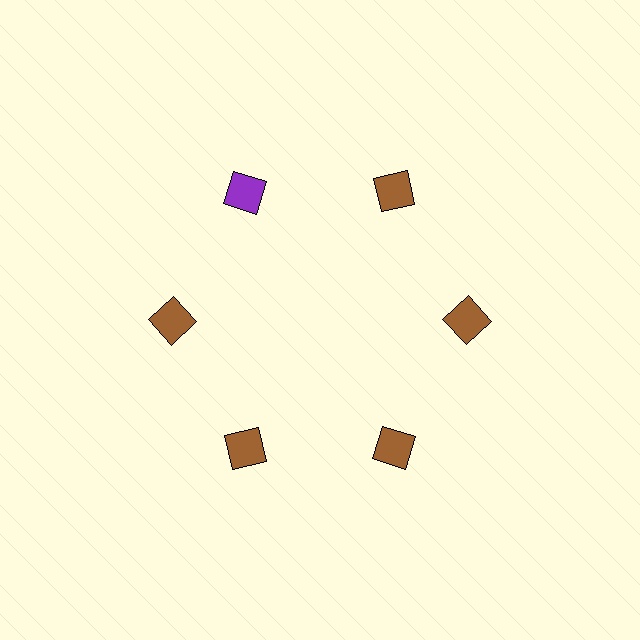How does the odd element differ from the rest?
It has a different color: purple instead of brown.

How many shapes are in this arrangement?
There are 6 shapes arranged in a ring pattern.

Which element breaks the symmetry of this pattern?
The purple square at roughly the 11 o'clock position breaks the symmetry. All other shapes are brown squares.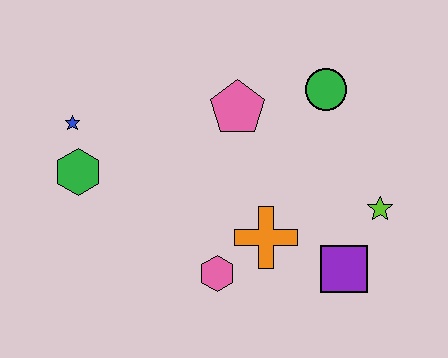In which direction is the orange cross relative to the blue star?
The orange cross is to the right of the blue star.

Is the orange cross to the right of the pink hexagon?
Yes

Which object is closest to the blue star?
The green hexagon is closest to the blue star.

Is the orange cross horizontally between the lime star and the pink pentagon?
Yes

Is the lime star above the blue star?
No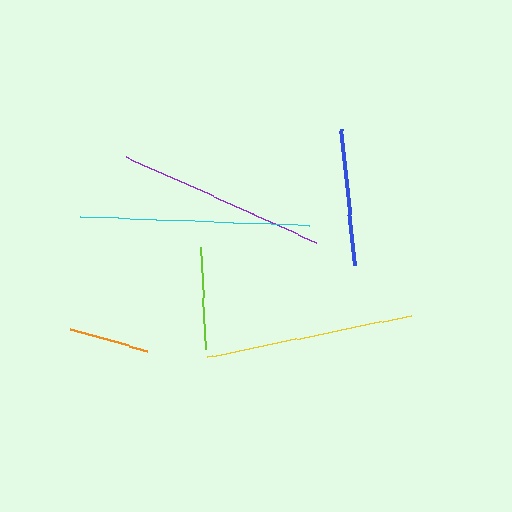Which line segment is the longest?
The cyan line is the longest at approximately 230 pixels.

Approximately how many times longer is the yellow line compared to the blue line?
The yellow line is approximately 1.5 times the length of the blue line.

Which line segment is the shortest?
The orange line is the shortest at approximately 80 pixels.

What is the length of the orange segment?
The orange segment is approximately 80 pixels long.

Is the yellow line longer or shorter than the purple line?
The yellow line is longer than the purple line.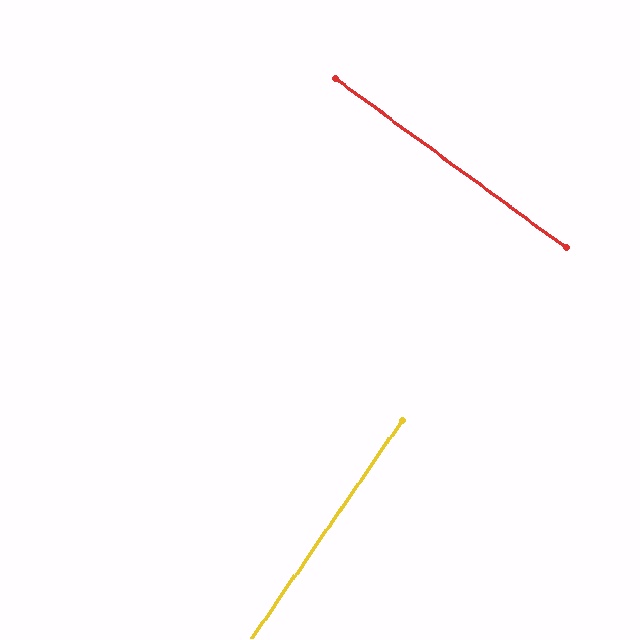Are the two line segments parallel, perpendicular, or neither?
Perpendicular — they meet at approximately 88°.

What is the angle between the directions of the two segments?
Approximately 88 degrees.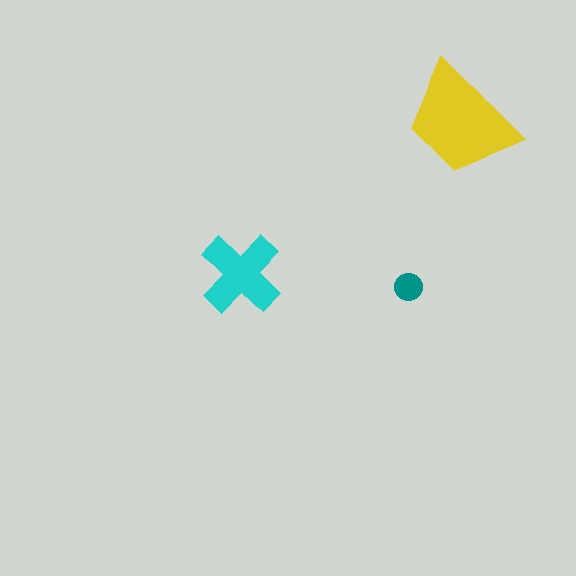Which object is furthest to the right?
The yellow trapezoid is rightmost.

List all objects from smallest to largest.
The teal circle, the cyan cross, the yellow trapezoid.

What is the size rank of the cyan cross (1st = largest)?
2nd.